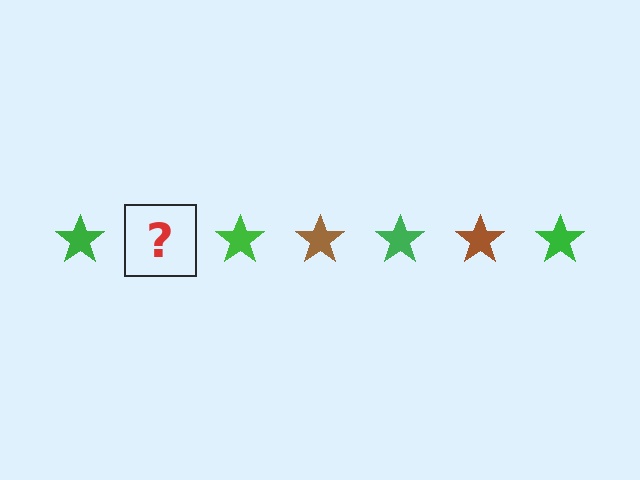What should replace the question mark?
The question mark should be replaced with a brown star.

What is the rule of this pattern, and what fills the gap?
The rule is that the pattern cycles through green, brown stars. The gap should be filled with a brown star.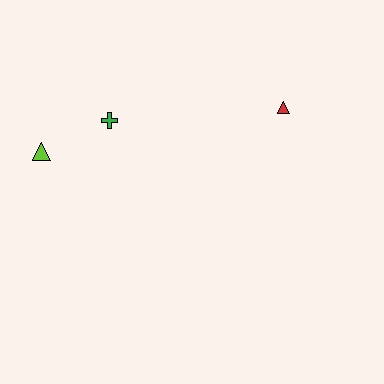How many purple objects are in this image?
There are no purple objects.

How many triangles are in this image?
There are 2 triangles.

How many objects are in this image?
There are 3 objects.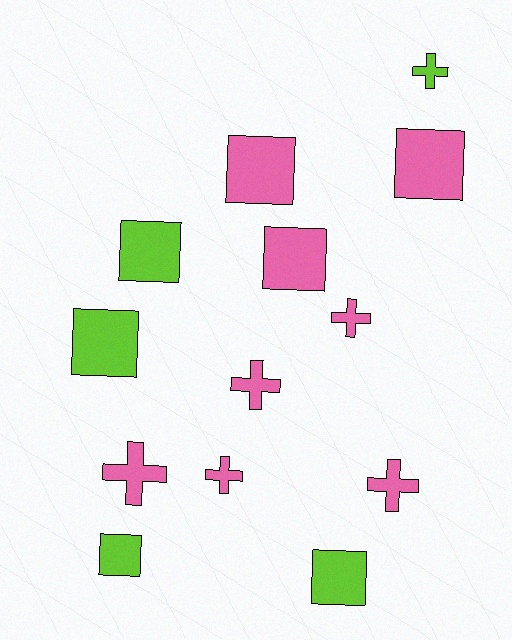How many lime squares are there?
There are 4 lime squares.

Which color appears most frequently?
Pink, with 8 objects.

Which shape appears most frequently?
Square, with 7 objects.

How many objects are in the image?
There are 13 objects.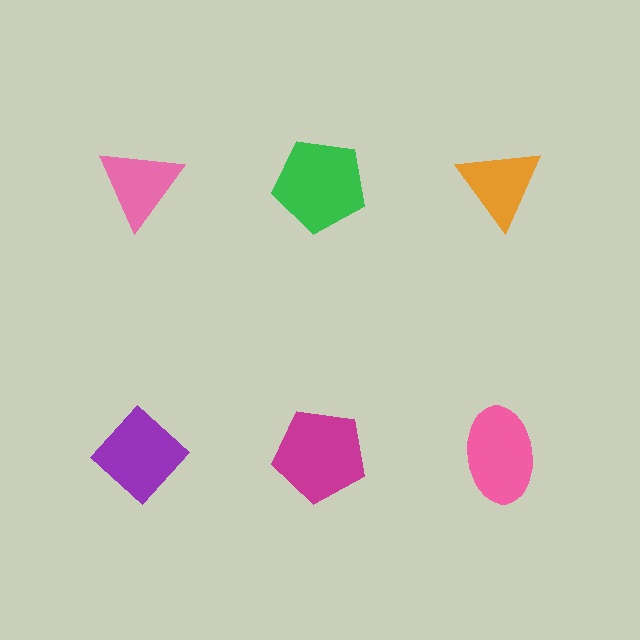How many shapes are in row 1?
3 shapes.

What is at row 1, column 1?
A pink triangle.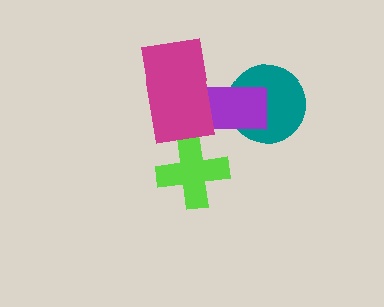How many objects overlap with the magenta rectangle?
1 object overlaps with the magenta rectangle.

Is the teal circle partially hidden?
Yes, it is partially covered by another shape.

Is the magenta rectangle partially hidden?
No, no other shape covers it.